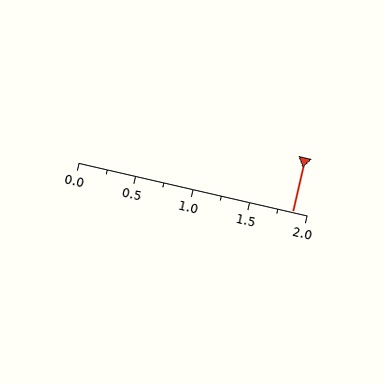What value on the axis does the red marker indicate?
The marker indicates approximately 1.88.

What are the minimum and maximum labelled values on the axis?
The axis runs from 0.0 to 2.0.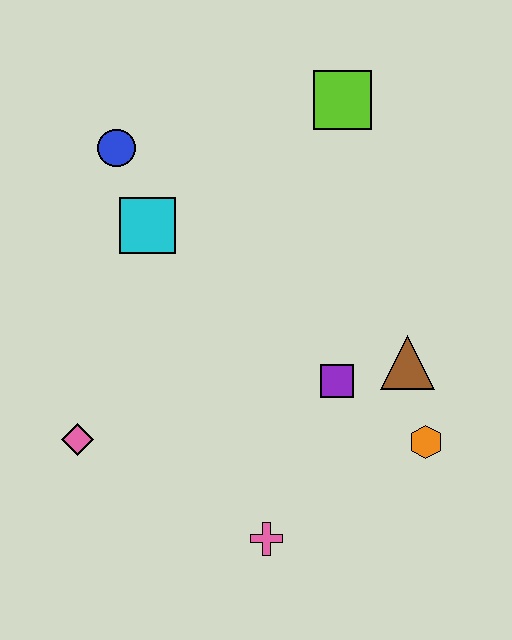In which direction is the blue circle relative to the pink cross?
The blue circle is above the pink cross.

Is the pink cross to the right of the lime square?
No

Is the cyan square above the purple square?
Yes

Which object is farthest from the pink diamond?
The lime square is farthest from the pink diamond.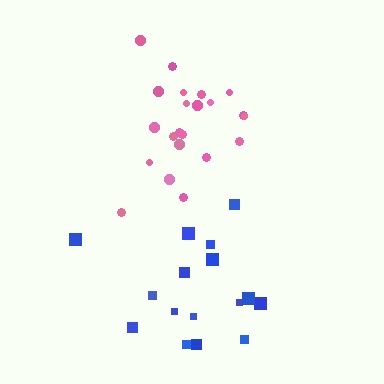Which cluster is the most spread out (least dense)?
Blue.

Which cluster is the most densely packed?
Pink.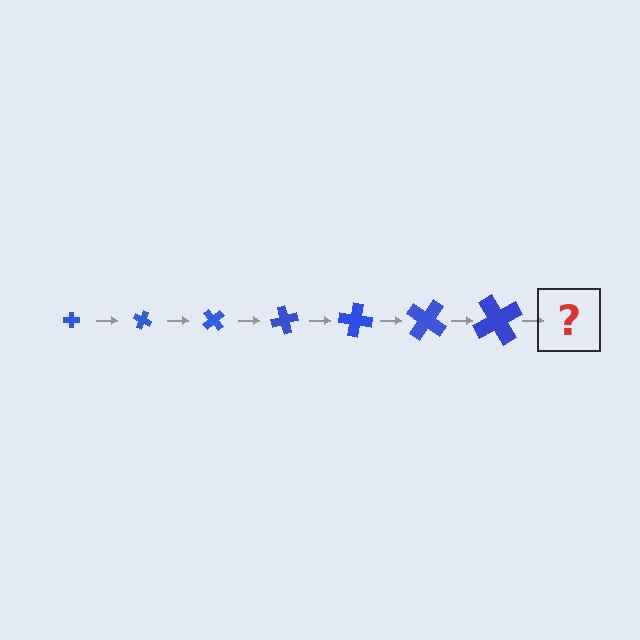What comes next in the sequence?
The next element should be a cross, larger than the previous one and rotated 175 degrees from the start.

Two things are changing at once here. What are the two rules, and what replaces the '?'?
The two rules are that the cross grows larger each step and it rotates 25 degrees each step. The '?' should be a cross, larger than the previous one and rotated 175 degrees from the start.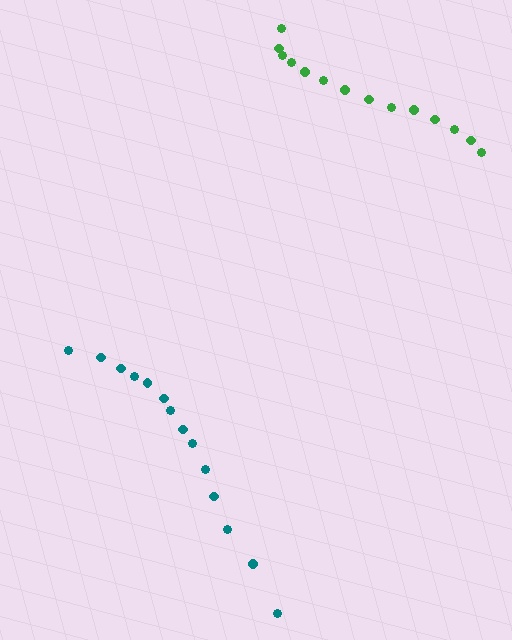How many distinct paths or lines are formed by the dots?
There are 2 distinct paths.